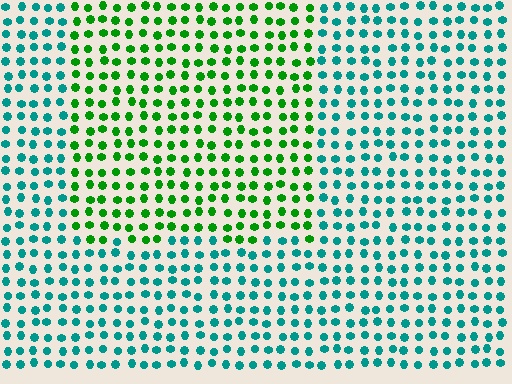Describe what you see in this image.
The image is filled with small teal elements in a uniform arrangement. A rectangle-shaped region is visible where the elements are tinted to a slightly different hue, forming a subtle color boundary.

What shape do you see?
I see a rectangle.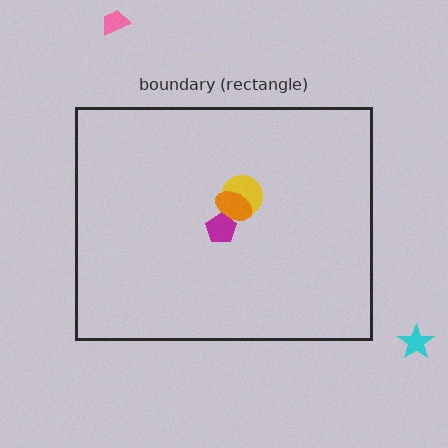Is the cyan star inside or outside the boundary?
Outside.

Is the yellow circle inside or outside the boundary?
Inside.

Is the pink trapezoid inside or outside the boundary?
Outside.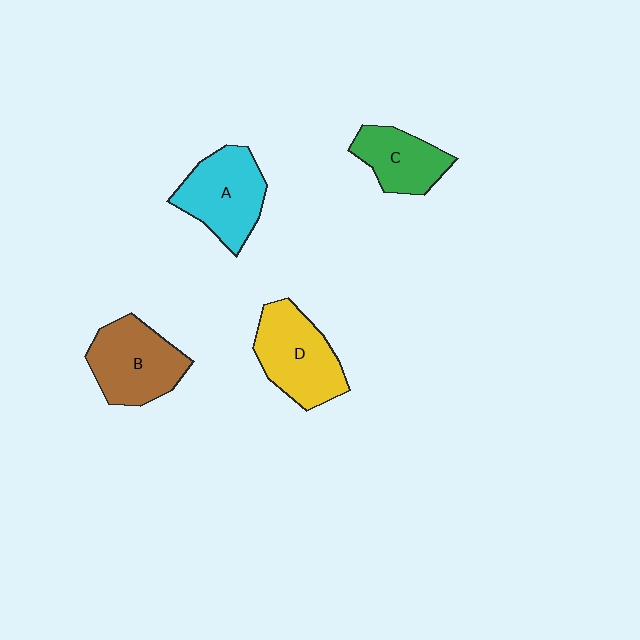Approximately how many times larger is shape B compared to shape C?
Approximately 1.4 times.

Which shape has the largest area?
Shape D (yellow).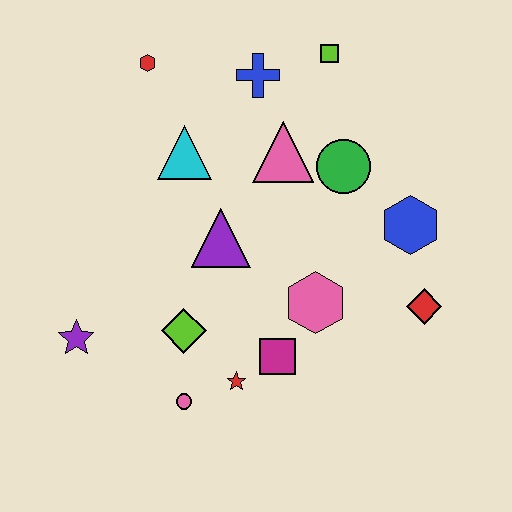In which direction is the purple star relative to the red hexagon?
The purple star is below the red hexagon.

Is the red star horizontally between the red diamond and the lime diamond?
Yes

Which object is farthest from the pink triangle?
The purple star is farthest from the pink triangle.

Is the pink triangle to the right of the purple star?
Yes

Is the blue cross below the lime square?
Yes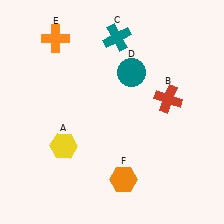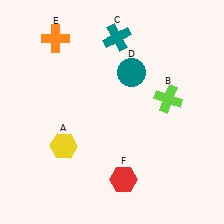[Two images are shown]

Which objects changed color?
B changed from red to lime. F changed from orange to red.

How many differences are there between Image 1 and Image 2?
There are 2 differences between the two images.